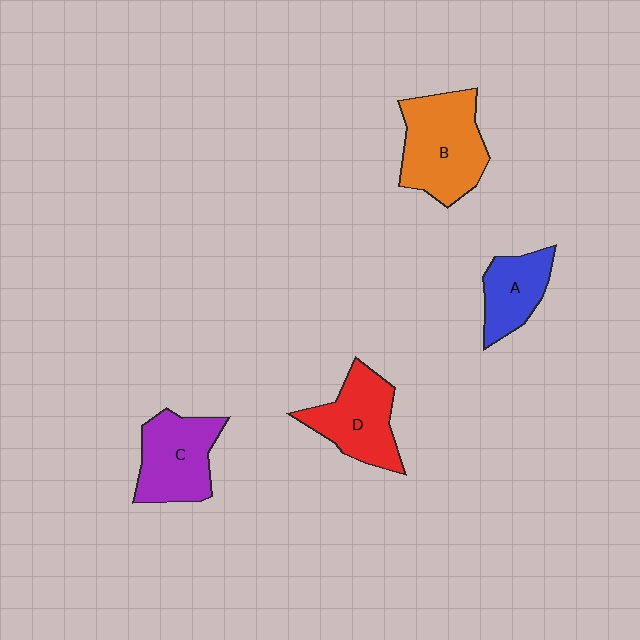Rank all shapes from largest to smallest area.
From largest to smallest: B (orange), C (purple), D (red), A (blue).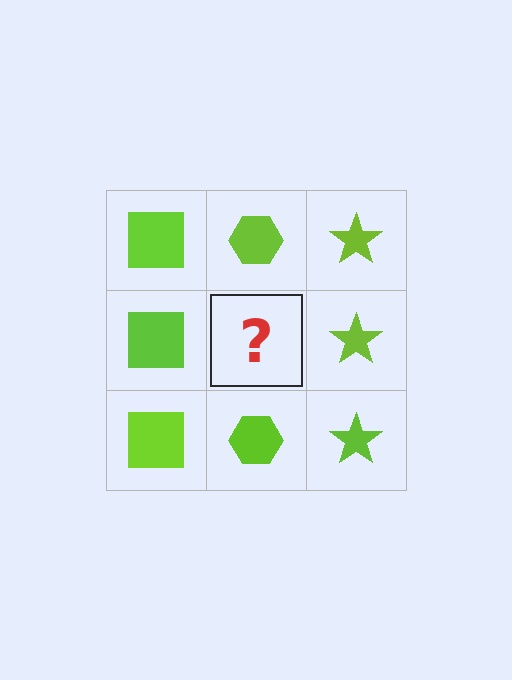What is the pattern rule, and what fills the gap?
The rule is that each column has a consistent shape. The gap should be filled with a lime hexagon.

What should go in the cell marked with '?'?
The missing cell should contain a lime hexagon.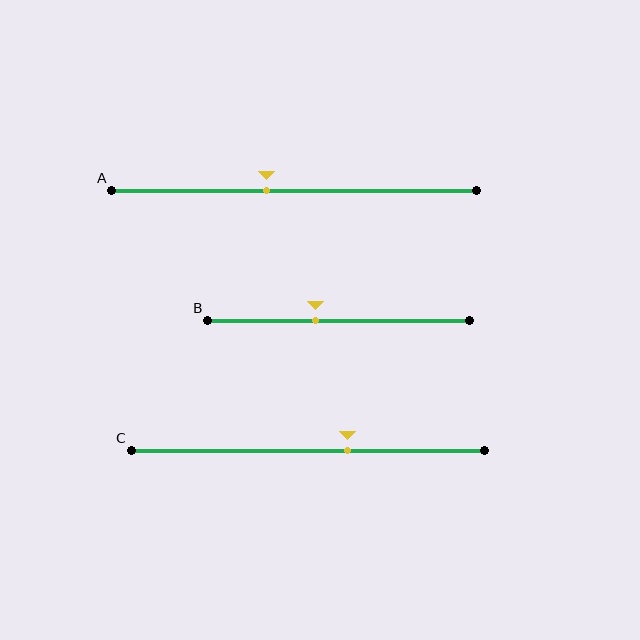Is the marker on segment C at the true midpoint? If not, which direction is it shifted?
No, the marker on segment C is shifted to the right by about 11% of the segment length.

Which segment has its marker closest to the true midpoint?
Segment A has its marker closest to the true midpoint.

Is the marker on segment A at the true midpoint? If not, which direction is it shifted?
No, the marker on segment A is shifted to the left by about 7% of the segment length.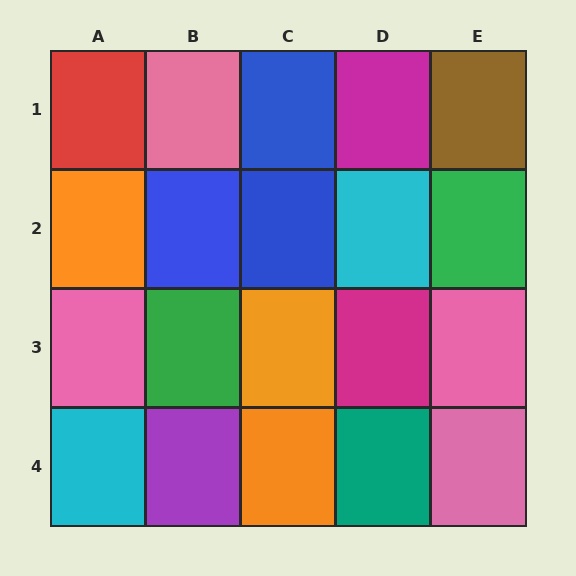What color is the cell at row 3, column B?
Green.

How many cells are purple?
1 cell is purple.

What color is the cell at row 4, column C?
Orange.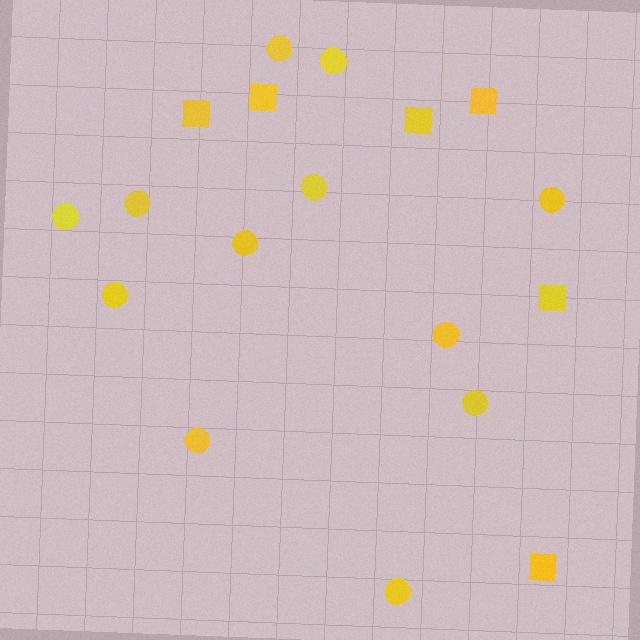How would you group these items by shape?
There are 2 groups: one group of squares (6) and one group of circles (12).